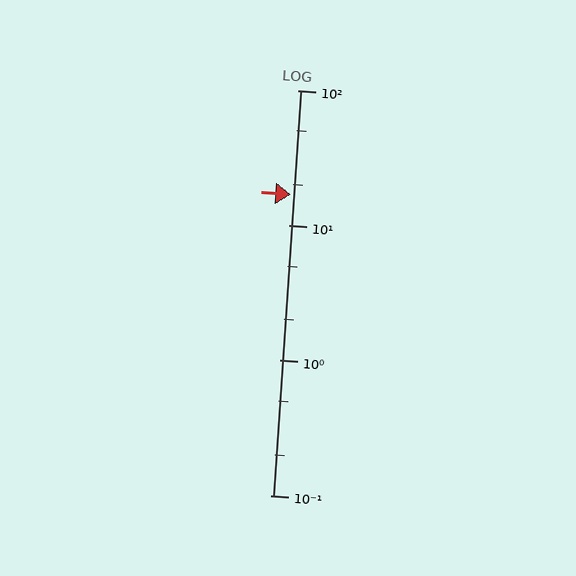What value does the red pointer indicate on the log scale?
The pointer indicates approximately 17.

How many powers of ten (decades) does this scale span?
The scale spans 3 decades, from 0.1 to 100.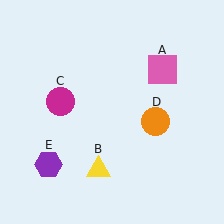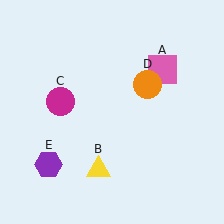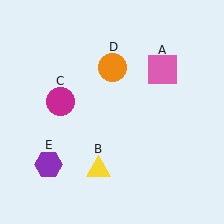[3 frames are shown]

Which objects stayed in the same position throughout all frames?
Pink square (object A) and yellow triangle (object B) and magenta circle (object C) and purple hexagon (object E) remained stationary.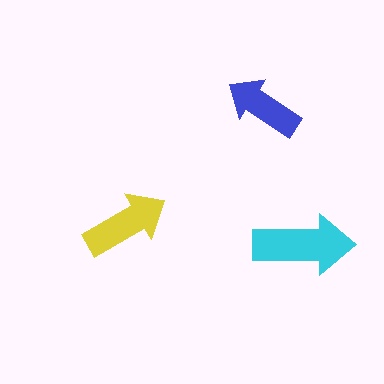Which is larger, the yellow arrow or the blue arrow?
The yellow one.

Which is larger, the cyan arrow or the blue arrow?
The cyan one.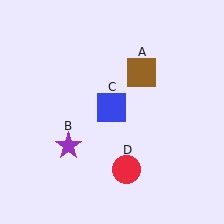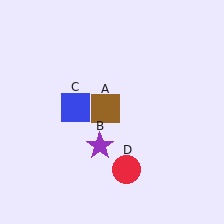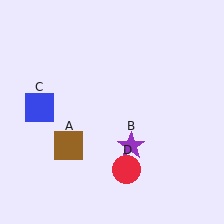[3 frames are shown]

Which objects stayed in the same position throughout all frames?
Red circle (object D) remained stationary.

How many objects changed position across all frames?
3 objects changed position: brown square (object A), purple star (object B), blue square (object C).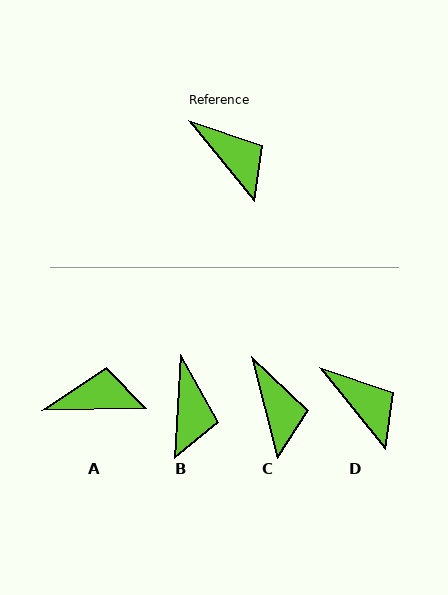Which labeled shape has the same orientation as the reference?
D.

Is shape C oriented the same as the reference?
No, it is off by about 25 degrees.